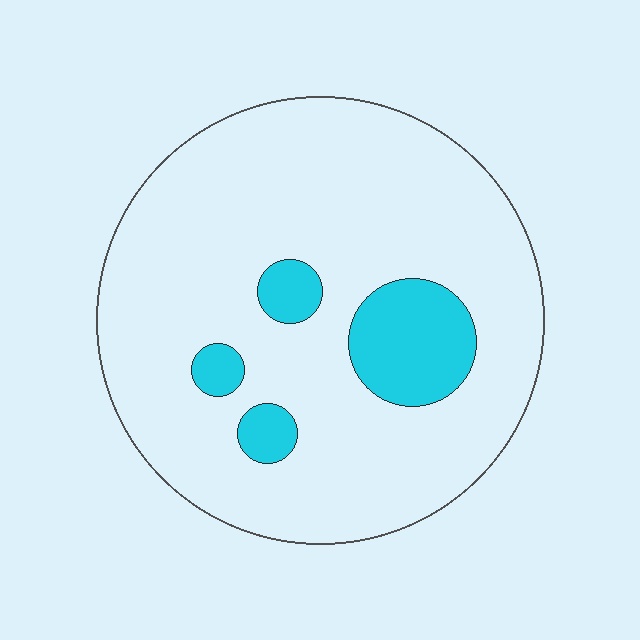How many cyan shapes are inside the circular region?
4.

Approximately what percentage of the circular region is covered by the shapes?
Approximately 15%.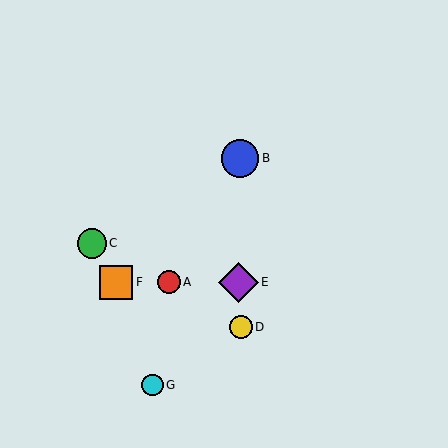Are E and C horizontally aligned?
No, E is at y≈282 and C is at y≈243.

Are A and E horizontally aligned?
Yes, both are at y≈282.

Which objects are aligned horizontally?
Objects A, E, F are aligned horizontally.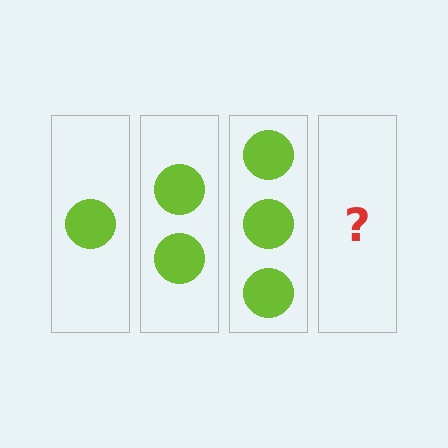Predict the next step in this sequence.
The next step is 4 circles.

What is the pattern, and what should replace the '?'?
The pattern is that each step adds one more circle. The '?' should be 4 circles.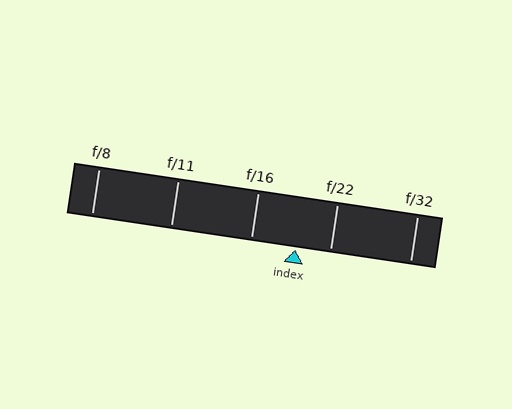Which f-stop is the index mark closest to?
The index mark is closest to f/22.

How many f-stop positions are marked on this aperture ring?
There are 5 f-stop positions marked.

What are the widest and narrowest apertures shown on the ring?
The widest aperture shown is f/8 and the narrowest is f/32.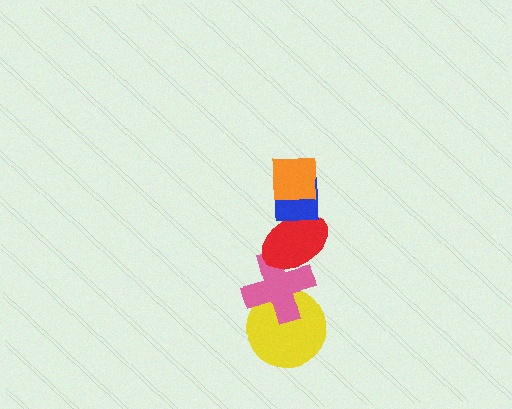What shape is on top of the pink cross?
The red ellipse is on top of the pink cross.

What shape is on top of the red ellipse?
The blue square is on top of the red ellipse.